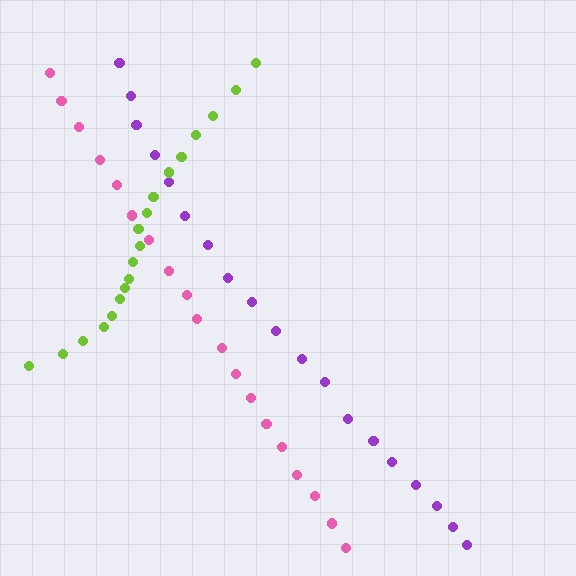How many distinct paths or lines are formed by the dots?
There are 3 distinct paths.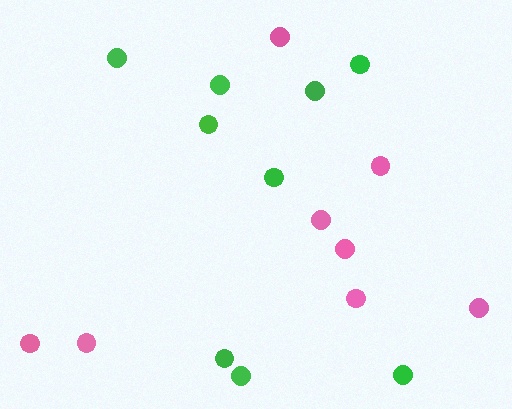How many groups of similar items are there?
There are 2 groups: one group of green circles (9) and one group of pink circles (8).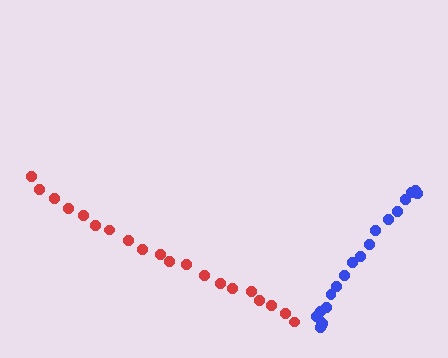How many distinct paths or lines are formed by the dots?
There are 2 distinct paths.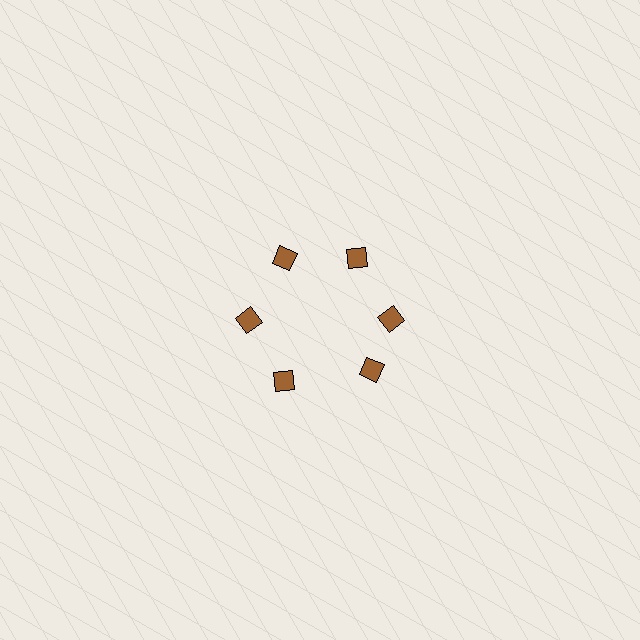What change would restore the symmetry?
The symmetry would be restored by rotating it back into even spacing with its neighbors so that all 6 diamonds sit at equal angles and equal distance from the center.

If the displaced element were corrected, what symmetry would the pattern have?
It would have 6-fold rotational symmetry — the pattern would map onto itself every 60 degrees.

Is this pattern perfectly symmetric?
No. The 6 brown diamonds are arranged in a ring, but one element near the 5 o'clock position is rotated out of alignment along the ring, breaking the 6-fold rotational symmetry.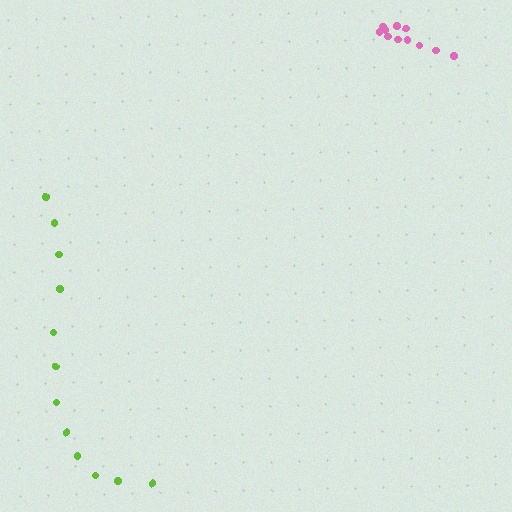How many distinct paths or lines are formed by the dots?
There are 2 distinct paths.